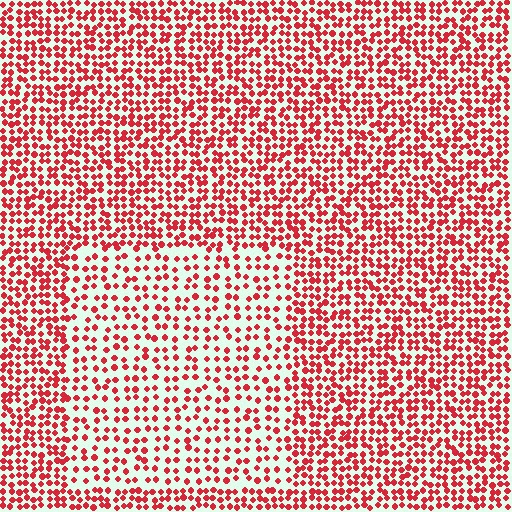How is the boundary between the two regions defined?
The boundary is defined by a change in element density (approximately 1.8x ratio). All elements are the same color, size, and shape.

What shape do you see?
I see a rectangle.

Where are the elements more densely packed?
The elements are more densely packed outside the rectangle boundary.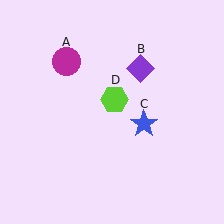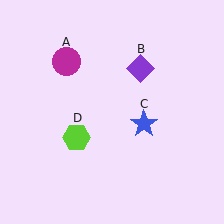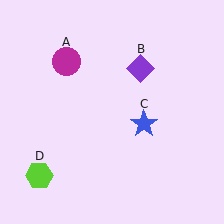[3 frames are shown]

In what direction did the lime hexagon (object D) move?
The lime hexagon (object D) moved down and to the left.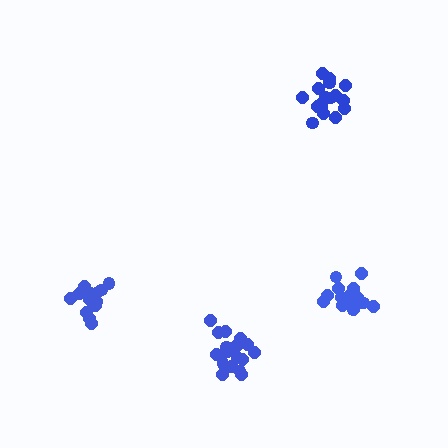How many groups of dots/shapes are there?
There are 4 groups.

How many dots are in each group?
Group 1: 17 dots, Group 2: 17 dots, Group 3: 14 dots, Group 4: 19 dots (67 total).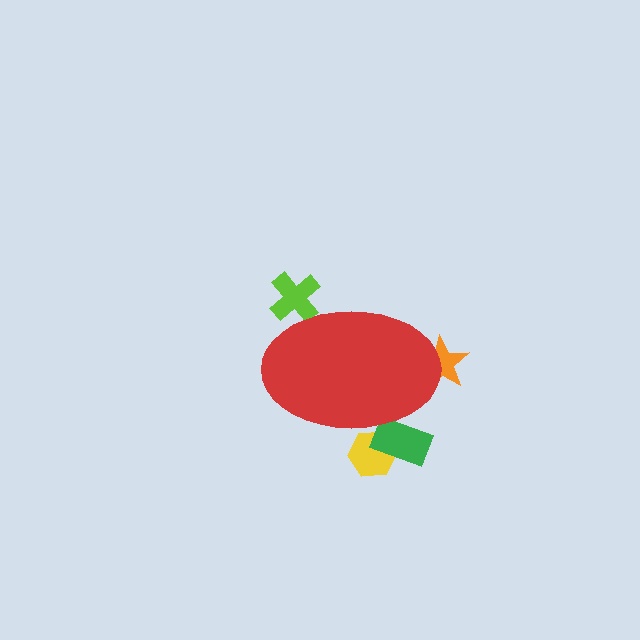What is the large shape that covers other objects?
A red ellipse.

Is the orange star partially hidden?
Yes, the orange star is partially hidden behind the red ellipse.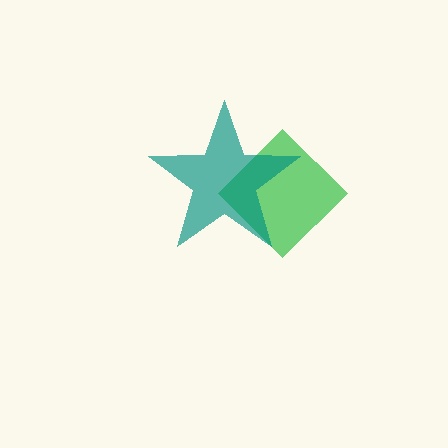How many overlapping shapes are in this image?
There are 2 overlapping shapes in the image.